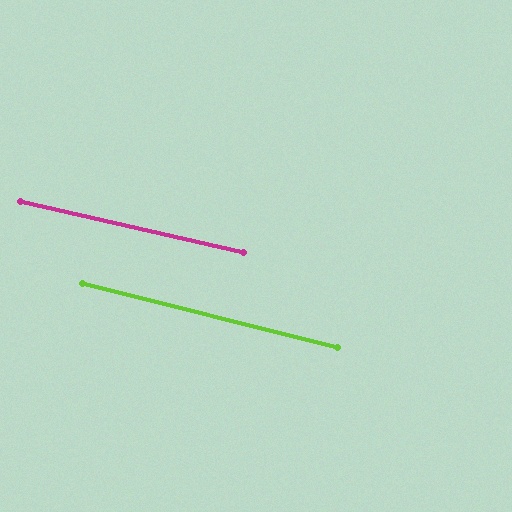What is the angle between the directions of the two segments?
Approximately 1 degree.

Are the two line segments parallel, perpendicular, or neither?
Parallel — their directions differ by only 1.2°.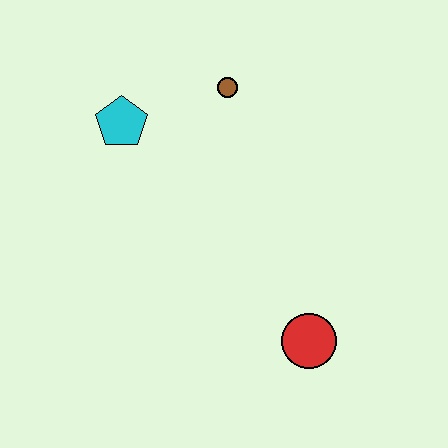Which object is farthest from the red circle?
The cyan pentagon is farthest from the red circle.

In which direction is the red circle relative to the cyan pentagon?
The red circle is below the cyan pentagon.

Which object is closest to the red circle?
The brown circle is closest to the red circle.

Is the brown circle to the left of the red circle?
Yes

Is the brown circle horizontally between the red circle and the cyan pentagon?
Yes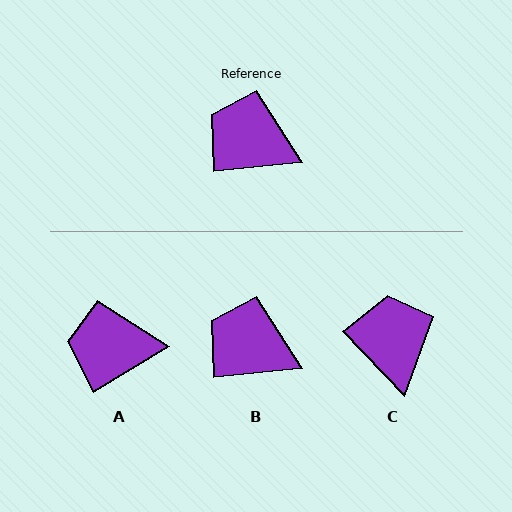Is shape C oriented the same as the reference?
No, it is off by about 52 degrees.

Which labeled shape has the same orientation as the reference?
B.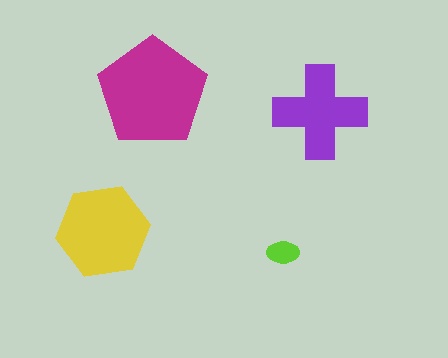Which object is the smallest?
The lime ellipse.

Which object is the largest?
The magenta pentagon.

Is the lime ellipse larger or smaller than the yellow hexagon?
Smaller.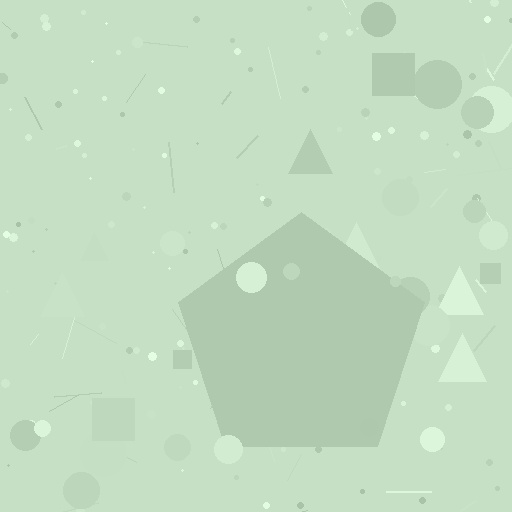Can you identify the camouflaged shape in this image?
The camouflaged shape is a pentagon.